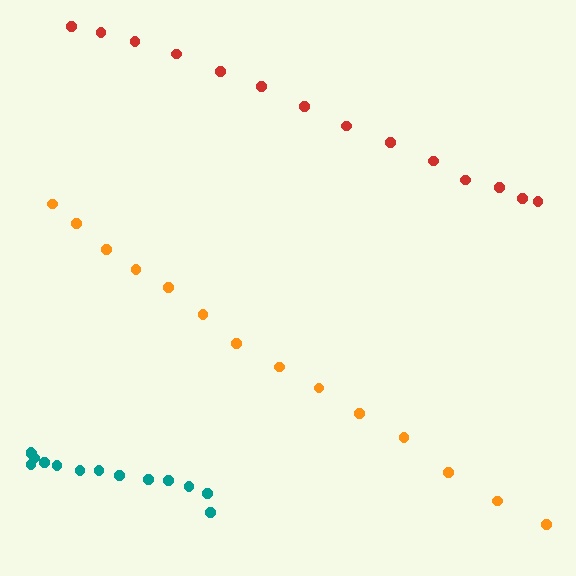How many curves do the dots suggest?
There are 3 distinct paths.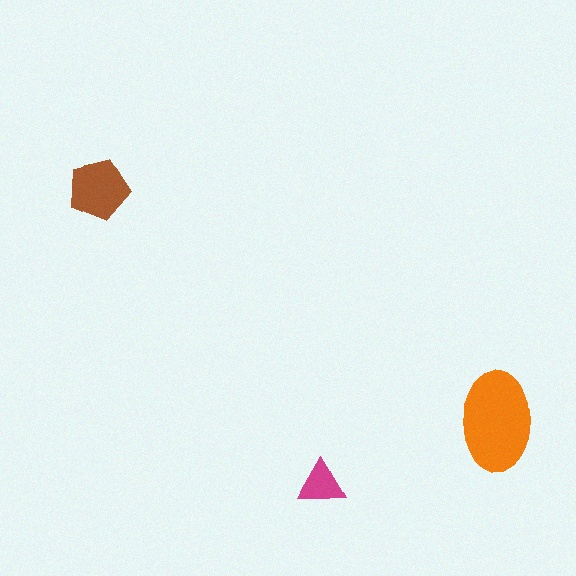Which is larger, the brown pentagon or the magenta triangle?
The brown pentagon.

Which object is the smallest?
The magenta triangle.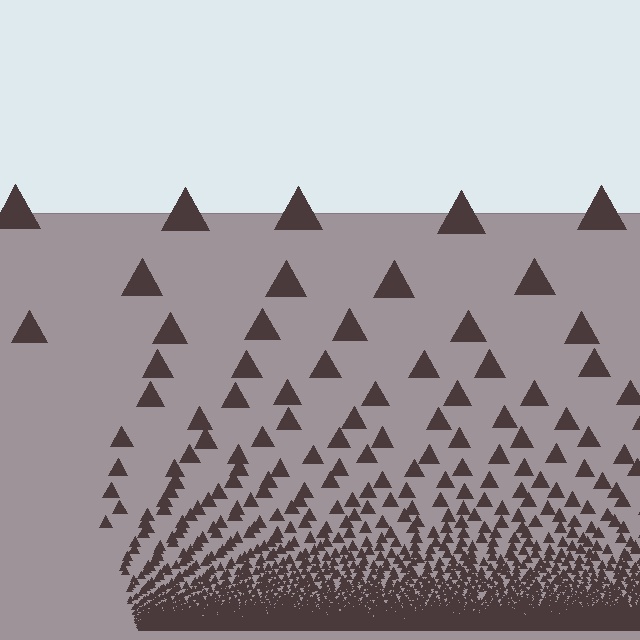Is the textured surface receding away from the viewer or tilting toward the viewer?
The surface appears to tilt toward the viewer. Texture elements get larger and sparser toward the top.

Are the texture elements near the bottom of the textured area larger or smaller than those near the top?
Smaller. The gradient is inverted — elements near the bottom are smaller and denser.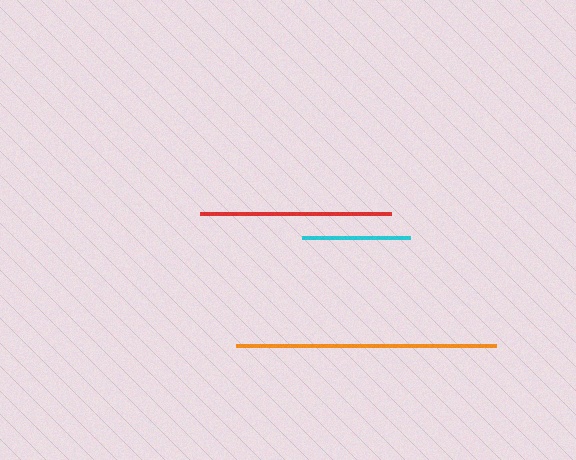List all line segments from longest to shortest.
From longest to shortest: orange, red, cyan.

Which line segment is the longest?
The orange line is the longest at approximately 261 pixels.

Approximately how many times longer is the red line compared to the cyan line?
The red line is approximately 1.8 times the length of the cyan line.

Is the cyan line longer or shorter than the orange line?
The orange line is longer than the cyan line.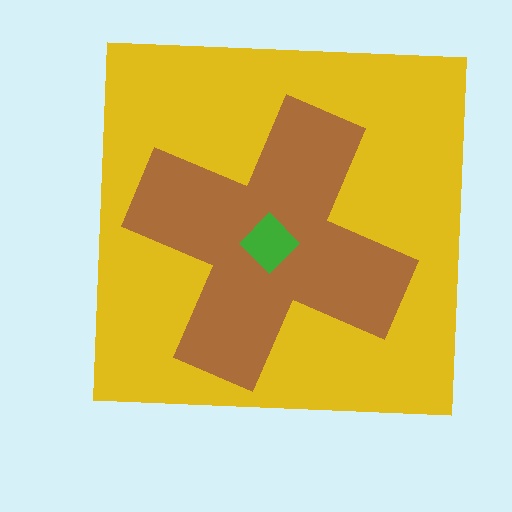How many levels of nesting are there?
3.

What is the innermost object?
The green diamond.